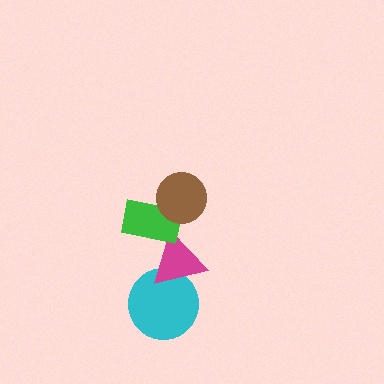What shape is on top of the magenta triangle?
The green rectangle is on top of the magenta triangle.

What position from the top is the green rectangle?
The green rectangle is 2nd from the top.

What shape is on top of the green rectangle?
The brown circle is on top of the green rectangle.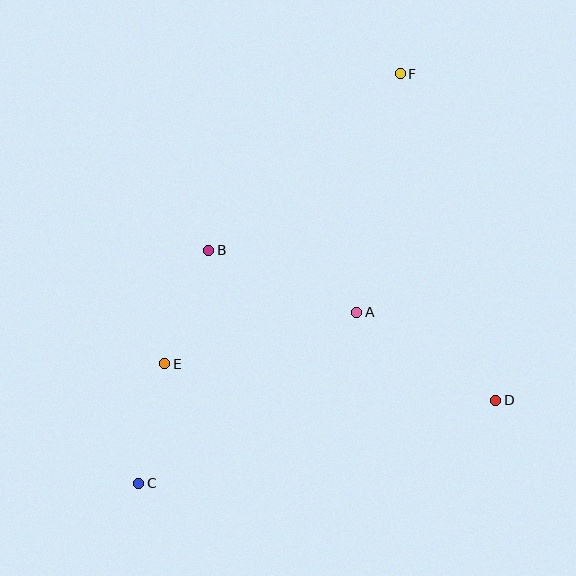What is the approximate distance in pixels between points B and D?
The distance between B and D is approximately 324 pixels.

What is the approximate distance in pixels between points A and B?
The distance between A and B is approximately 160 pixels.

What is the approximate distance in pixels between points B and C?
The distance between B and C is approximately 244 pixels.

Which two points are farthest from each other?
Points C and F are farthest from each other.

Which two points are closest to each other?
Points B and E are closest to each other.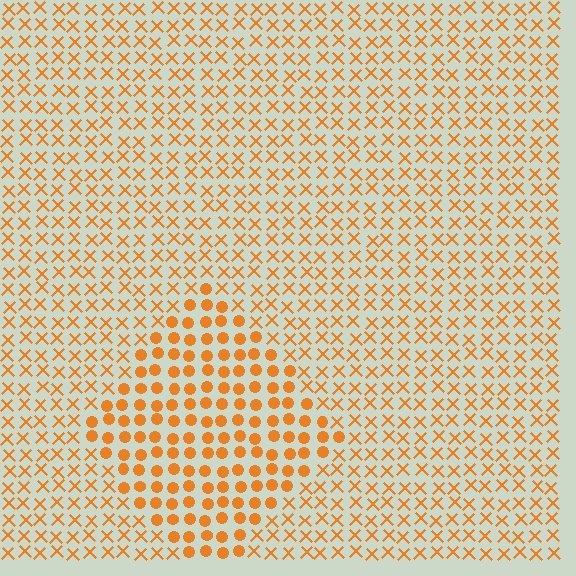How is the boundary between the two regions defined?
The boundary is defined by a change in element shape: circles inside vs. X marks outside. All elements share the same color and spacing.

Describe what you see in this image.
The image is filled with small orange elements arranged in a uniform grid. A diamond-shaped region contains circles, while the surrounding area contains X marks. The boundary is defined purely by the change in element shape.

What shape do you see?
I see a diamond.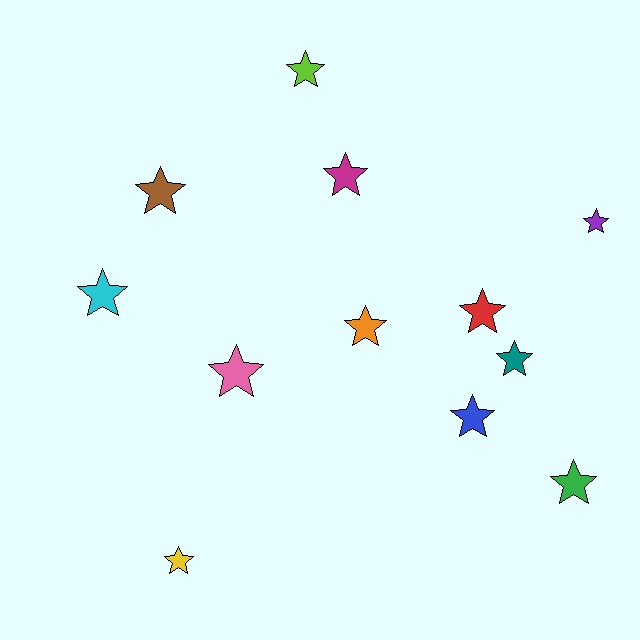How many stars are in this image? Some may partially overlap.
There are 12 stars.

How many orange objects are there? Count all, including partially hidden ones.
There is 1 orange object.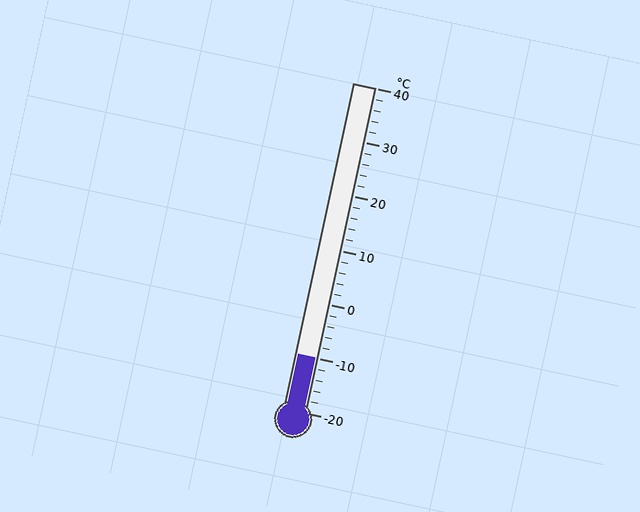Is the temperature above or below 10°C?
The temperature is below 10°C.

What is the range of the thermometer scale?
The thermometer scale ranges from -20°C to 40°C.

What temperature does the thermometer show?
The thermometer shows approximately -10°C.